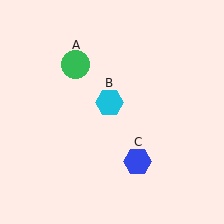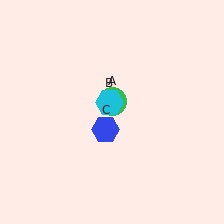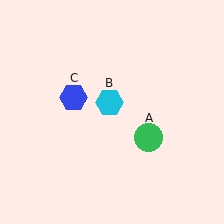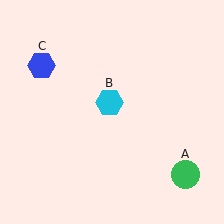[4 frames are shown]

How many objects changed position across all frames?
2 objects changed position: green circle (object A), blue hexagon (object C).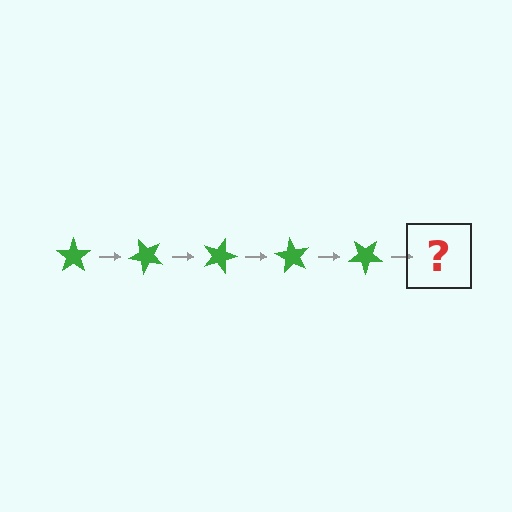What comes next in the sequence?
The next element should be a green star rotated 225 degrees.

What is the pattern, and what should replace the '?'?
The pattern is that the star rotates 45 degrees each step. The '?' should be a green star rotated 225 degrees.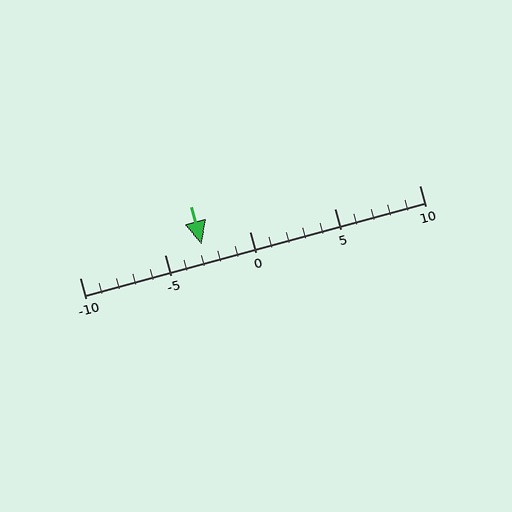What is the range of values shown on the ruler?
The ruler shows values from -10 to 10.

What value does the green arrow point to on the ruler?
The green arrow points to approximately -3.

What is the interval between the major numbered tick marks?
The major tick marks are spaced 5 units apart.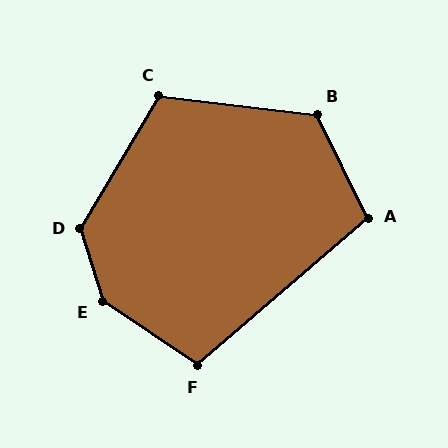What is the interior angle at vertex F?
Approximately 105 degrees (obtuse).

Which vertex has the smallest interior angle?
A, at approximately 105 degrees.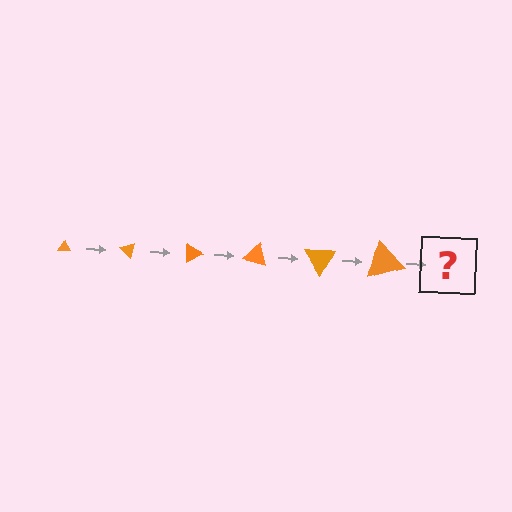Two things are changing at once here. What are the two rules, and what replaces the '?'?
The two rules are that the triangle grows larger each step and it rotates 45 degrees each step. The '?' should be a triangle, larger than the previous one and rotated 270 degrees from the start.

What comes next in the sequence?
The next element should be a triangle, larger than the previous one and rotated 270 degrees from the start.